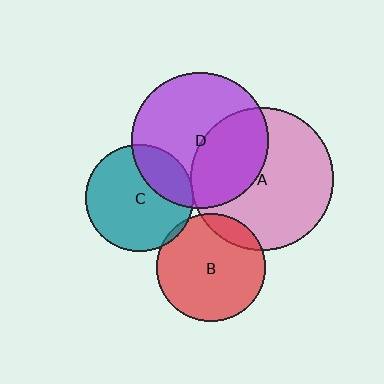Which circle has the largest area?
Circle A (pink).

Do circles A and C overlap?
Yes.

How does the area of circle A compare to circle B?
Approximately 1.7 times.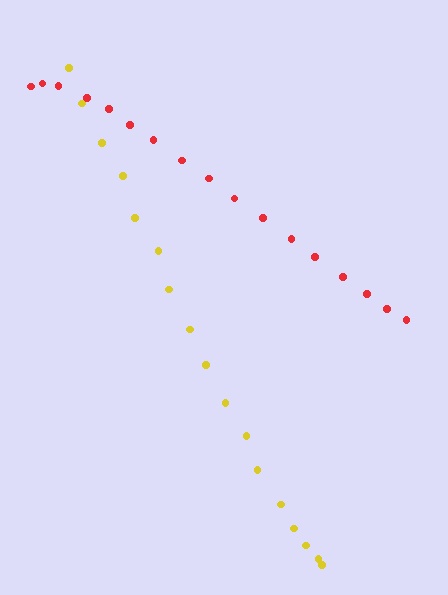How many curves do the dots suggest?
There are 2 distinct paths.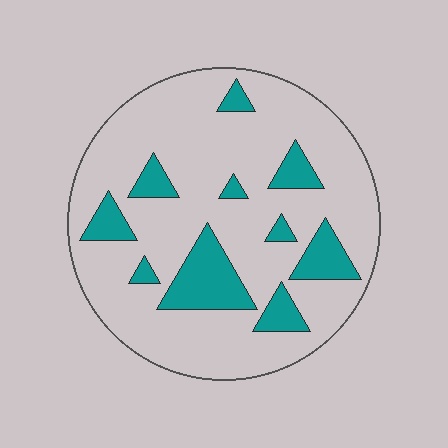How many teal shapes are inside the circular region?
10.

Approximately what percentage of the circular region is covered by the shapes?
Approximately 20%.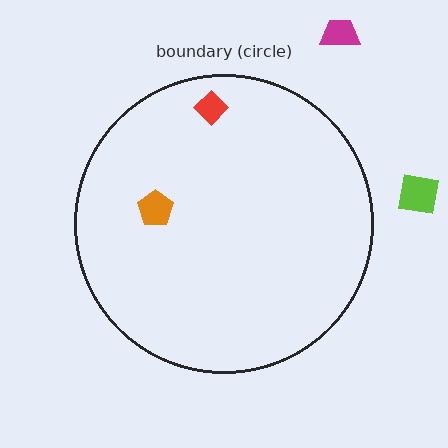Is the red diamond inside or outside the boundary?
Inside.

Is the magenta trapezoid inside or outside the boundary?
Outside.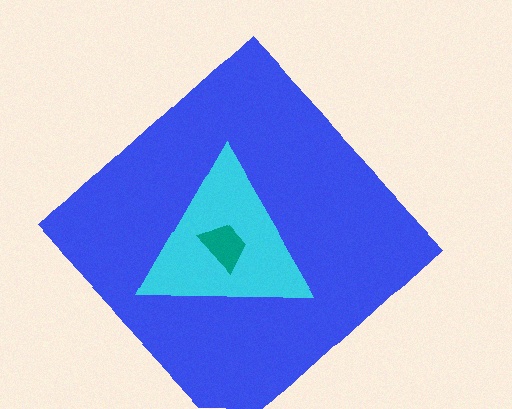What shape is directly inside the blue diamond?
The cyan triangle.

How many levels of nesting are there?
3.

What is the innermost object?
The teal trapezoid.